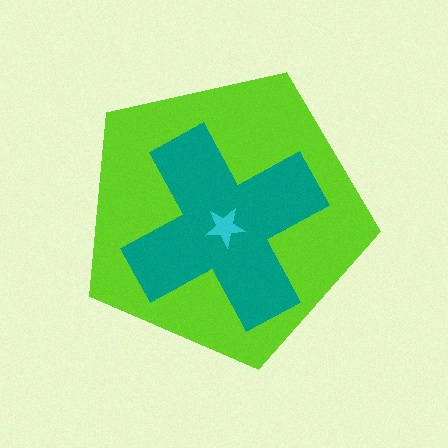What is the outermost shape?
The lime pentagon.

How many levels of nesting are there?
3.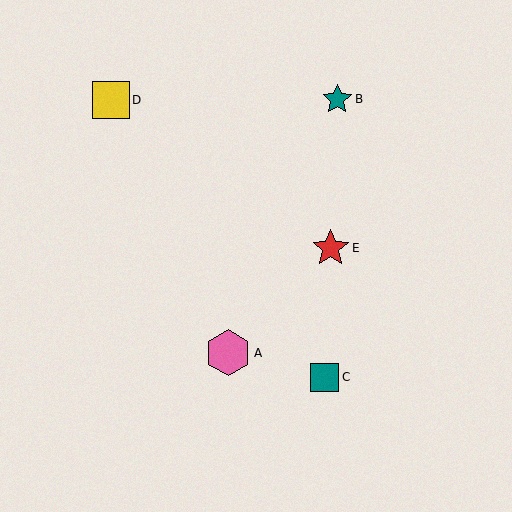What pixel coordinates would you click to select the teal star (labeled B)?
Click at (337, 99) to select the teal star B.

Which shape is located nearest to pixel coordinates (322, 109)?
The teal star (labeled B) at (337, 99) is nearest to that location.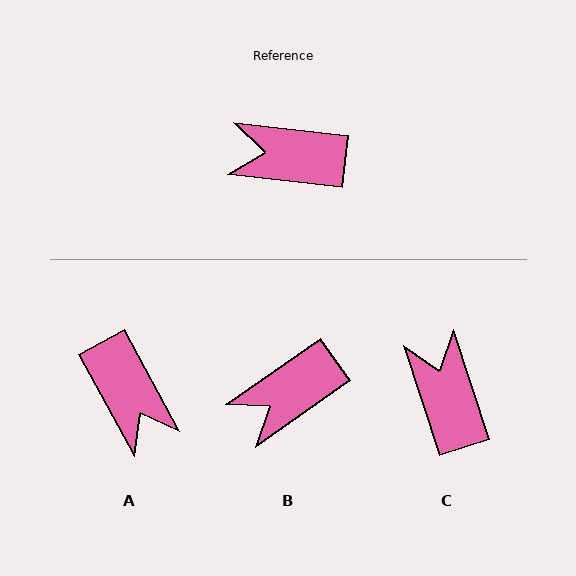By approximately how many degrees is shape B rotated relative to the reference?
Approximately 42 degrees counter-clockwise.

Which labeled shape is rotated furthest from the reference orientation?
A, about 125 degrees away.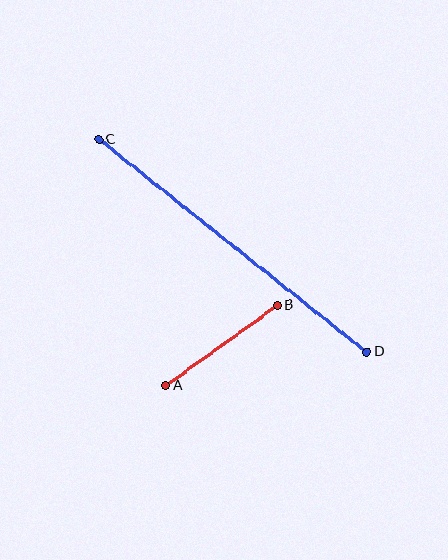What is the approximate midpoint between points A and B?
The midpoint is at approximately (221, 345) pixels.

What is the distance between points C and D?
The distance is approximately 342 pixels.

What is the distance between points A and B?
The distance is approximately 138 pixels.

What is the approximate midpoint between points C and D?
The midpoint is at approximately (233, 246) pixels.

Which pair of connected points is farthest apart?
Points C and D are farthest apart.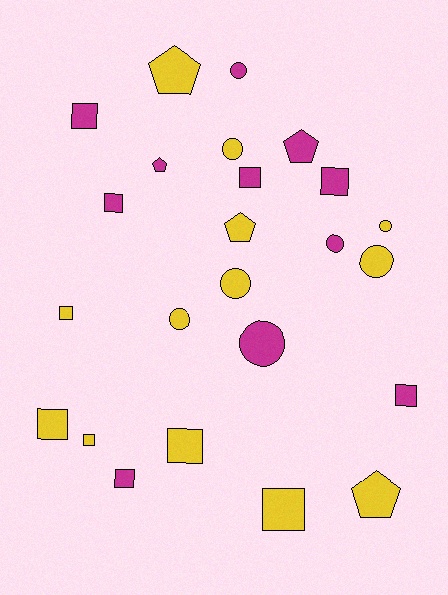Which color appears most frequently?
Yellow, with 13 objects.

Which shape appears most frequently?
Square, with 11 objects.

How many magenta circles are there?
There are 3 magenta circles.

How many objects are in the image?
There are 24 objects.